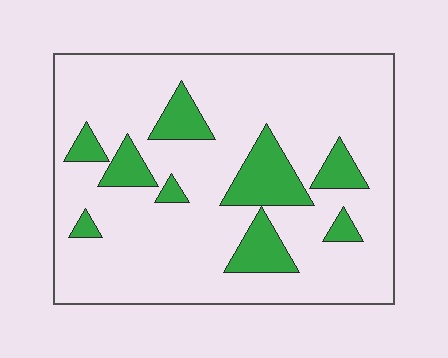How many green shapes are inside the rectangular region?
9.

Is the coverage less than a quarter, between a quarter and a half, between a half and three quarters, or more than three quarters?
Less than a quarter.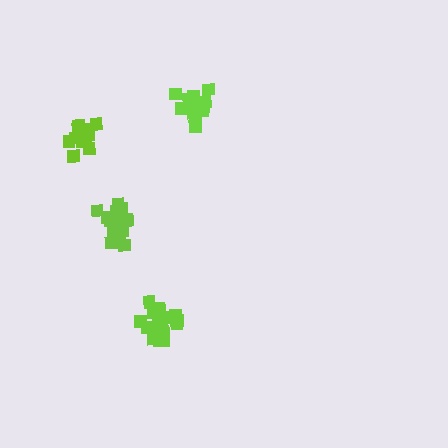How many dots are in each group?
Group 1: 13 dots, Group 2: 14 dots, Group 3: 16 dots, Group 4: 17 dots (60 total).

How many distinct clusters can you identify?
There are 4 distinct clusters.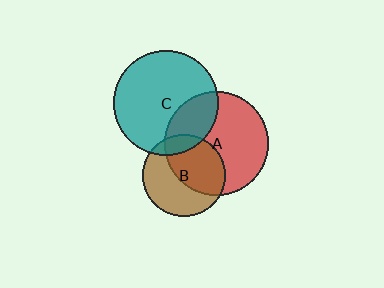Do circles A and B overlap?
Yes.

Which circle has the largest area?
Circle C (teal).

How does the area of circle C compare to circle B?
Approximately 1.6 times.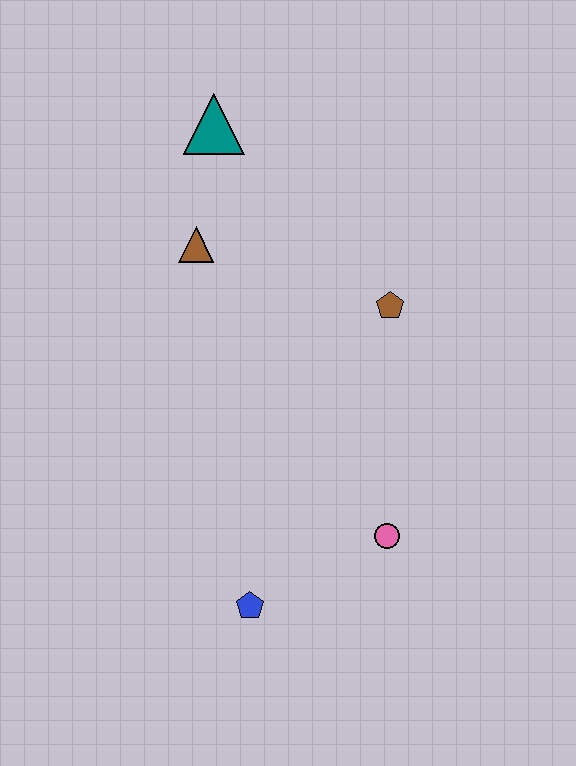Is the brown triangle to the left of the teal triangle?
Yes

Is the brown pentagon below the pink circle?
No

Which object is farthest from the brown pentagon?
The blue pentagon is farthest from the brown pentagon.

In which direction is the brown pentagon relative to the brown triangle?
The brown pentagon is to the right of the brown triangle.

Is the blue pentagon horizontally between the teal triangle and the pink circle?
Yes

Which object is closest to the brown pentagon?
The brown triangle is closest to the brown pentagon.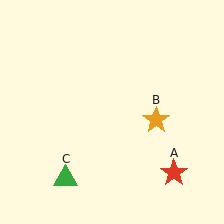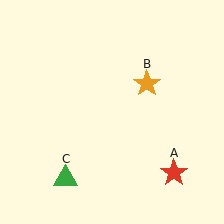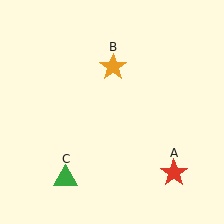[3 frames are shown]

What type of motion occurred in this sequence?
The orange star (object B) rotated counterclockwise around the center of the scene.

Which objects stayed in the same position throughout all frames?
Red star (object A) and green triangle (object C) remained stationary.